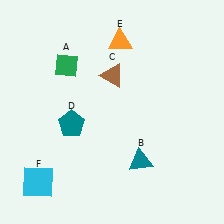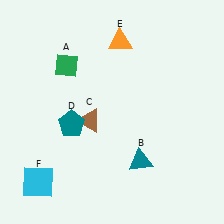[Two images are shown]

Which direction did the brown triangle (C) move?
The brown triangle (C) moved down.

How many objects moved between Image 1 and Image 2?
1 object moved between the two images.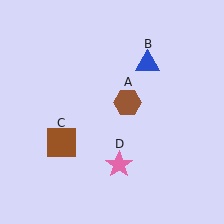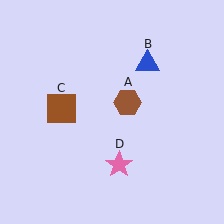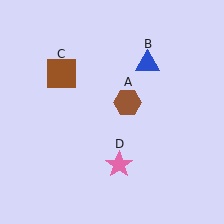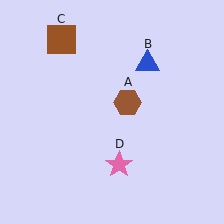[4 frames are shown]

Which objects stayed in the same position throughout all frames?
Brown hexagon (object A) and blue triangle (object B) and pink star (object D) remained stationary.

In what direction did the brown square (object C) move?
The brown square (object C) moved up.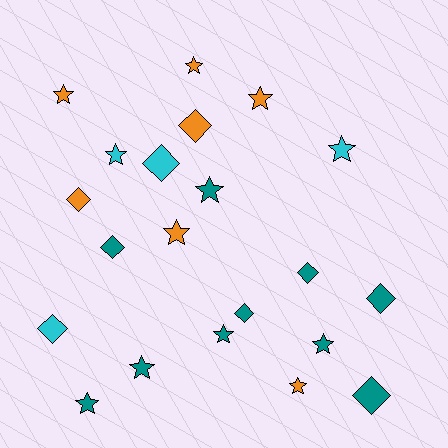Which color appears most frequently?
Teal, with 10 objects.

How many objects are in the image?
There are 21 objects.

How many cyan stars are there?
There are 2 cyan stars.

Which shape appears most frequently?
Star, with 12 objects.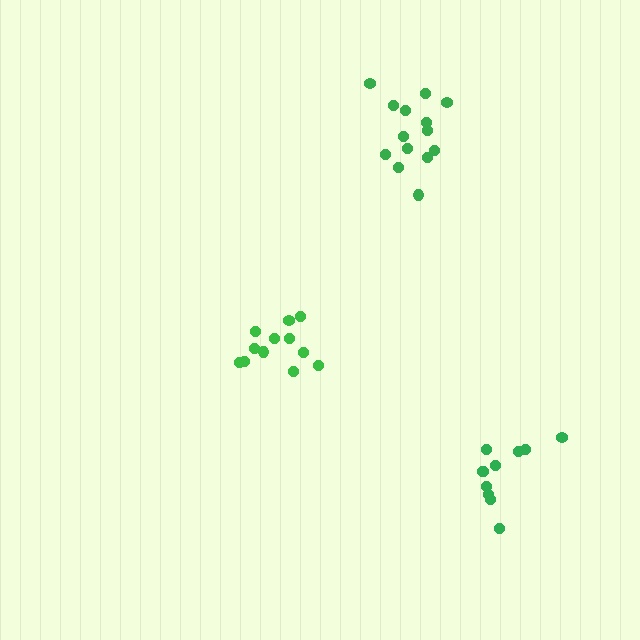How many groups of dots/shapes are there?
There are 3 groups.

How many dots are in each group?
Group 1: 14 dots, Group 2: 12 dots, Group 3: 11 dots (37 total).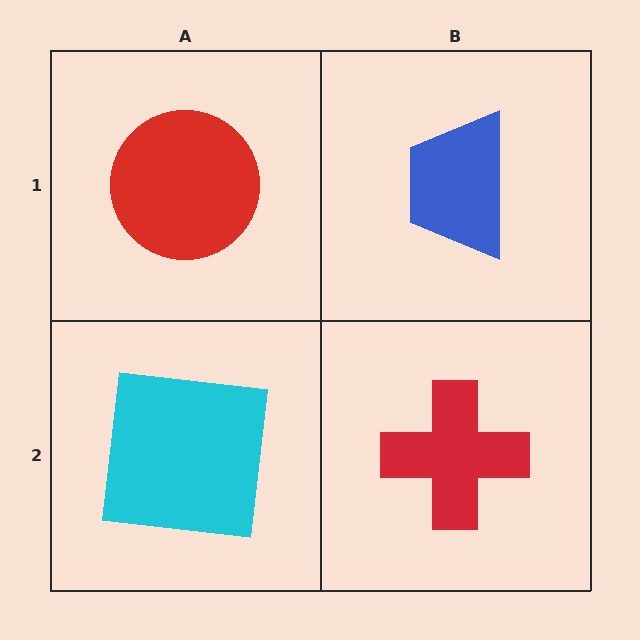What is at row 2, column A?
A cyan square.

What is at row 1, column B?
A blue trapezoid.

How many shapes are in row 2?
2 shapes.